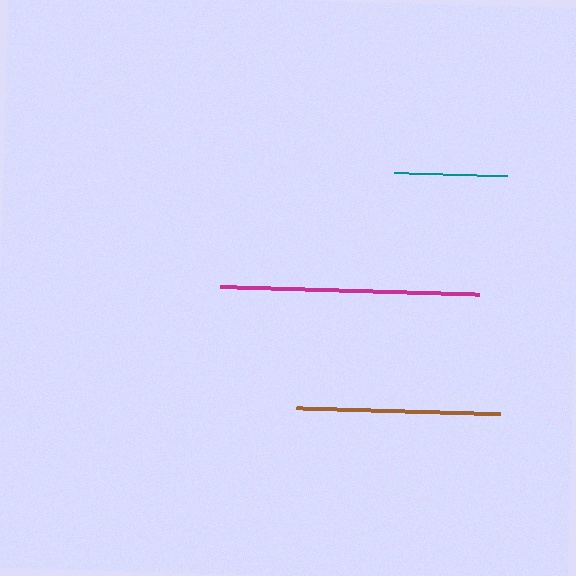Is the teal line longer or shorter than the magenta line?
The magenta line is longer than the teal line.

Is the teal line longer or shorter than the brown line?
The brown line is longer than the teal line.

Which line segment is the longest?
The magenta line is the longest at approximately 259 pixels.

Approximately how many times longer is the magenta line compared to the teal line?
The magenta line is approximately 2.3 times the length of the teal line.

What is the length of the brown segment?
The brown segment is approximately 204 pixels long.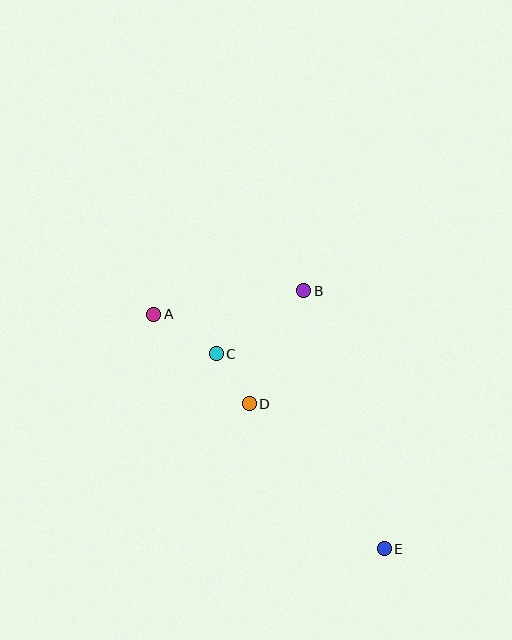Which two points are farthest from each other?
Points A and E are farthest from each other.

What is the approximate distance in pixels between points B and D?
The distance between B and D is approximately 126 pixels.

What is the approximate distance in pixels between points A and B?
The distance between A and B is approximately 152 pixels.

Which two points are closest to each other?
Points C and D are closest to each other.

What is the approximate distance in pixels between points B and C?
The distance between B and C is approximately 108 pixels.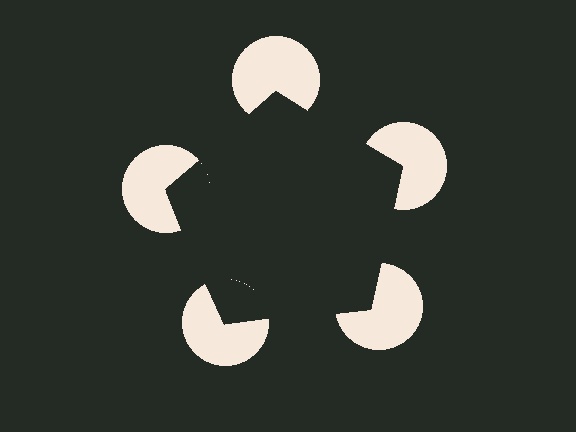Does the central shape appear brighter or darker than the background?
It typically appears slightly darker than the background, even though no actual brightness change is drawn.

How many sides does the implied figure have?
5 sides.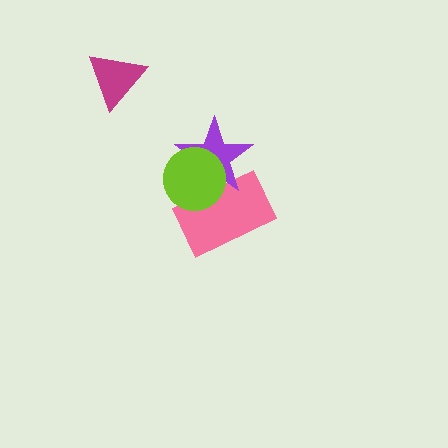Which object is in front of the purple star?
The lime circle is in front of the purple star.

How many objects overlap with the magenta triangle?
0 objects overlap with the magenta triangle.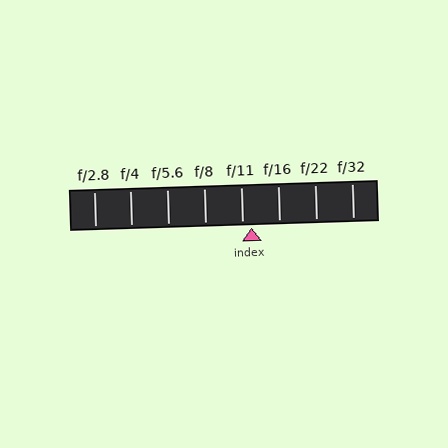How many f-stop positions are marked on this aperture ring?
There are 8 f-stop positions marked.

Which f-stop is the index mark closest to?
The index mark is closest to f/11.